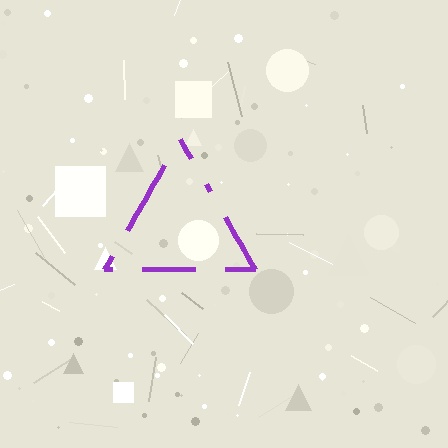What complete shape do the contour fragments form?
The contour fragments form a triangle.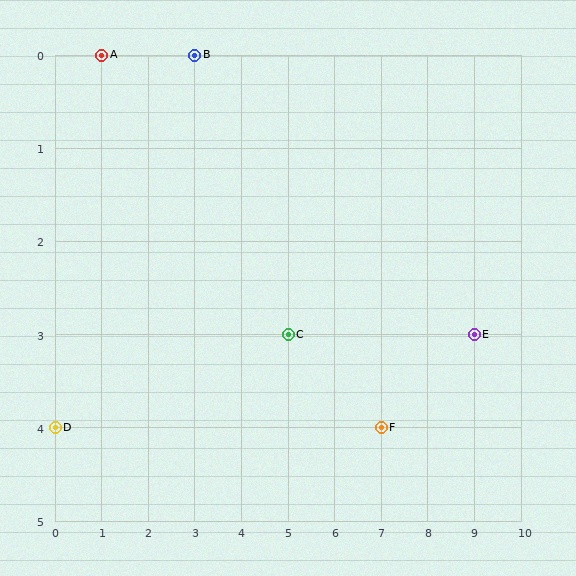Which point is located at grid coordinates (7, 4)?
Point F is at (7, 4).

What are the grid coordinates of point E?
Point E is at grid coordinates (9, 3).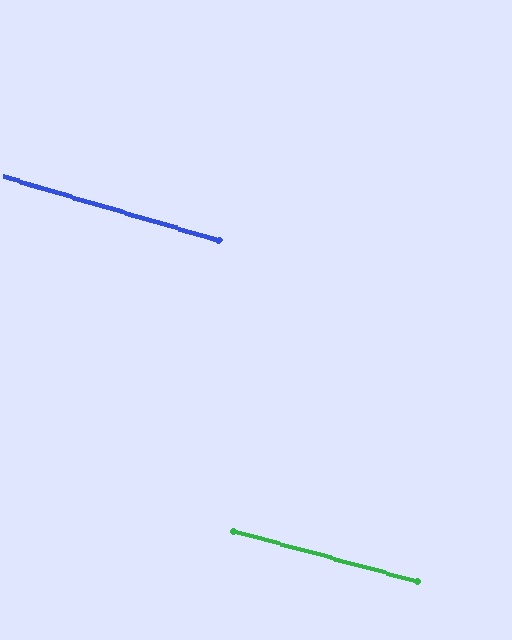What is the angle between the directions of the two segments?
Approximately 1 degree.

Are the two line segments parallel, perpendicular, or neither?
Parallel — their directions differ by only 1.3°.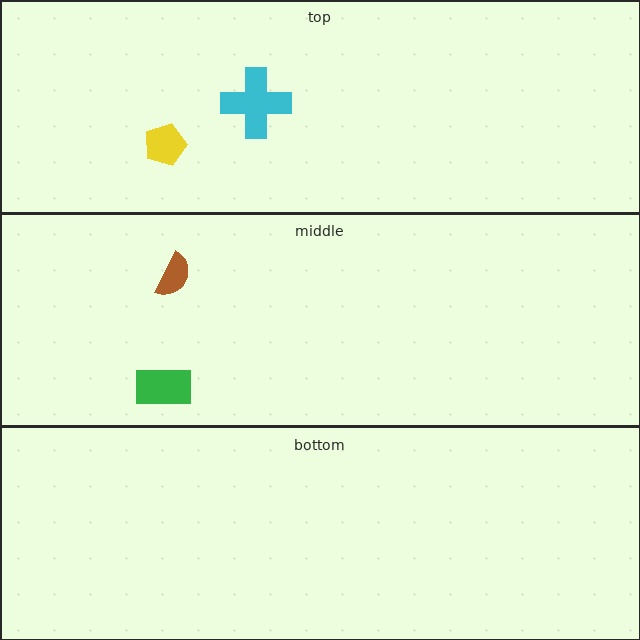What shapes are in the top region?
The yellow pentagon, the cyan cross.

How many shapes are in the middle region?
2.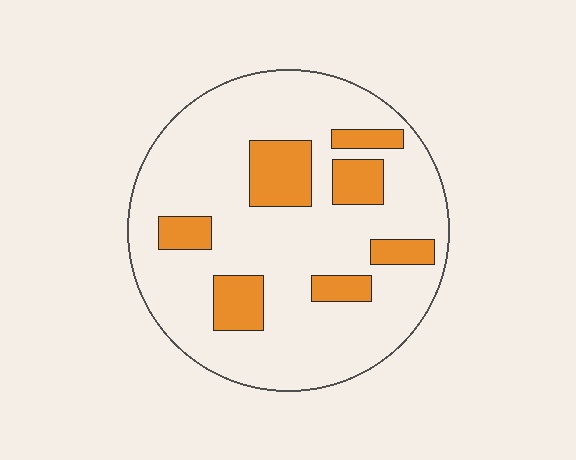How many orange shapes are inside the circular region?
7.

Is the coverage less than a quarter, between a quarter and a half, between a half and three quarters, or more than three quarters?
Less than a quarter.